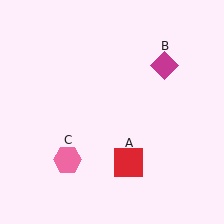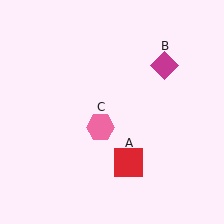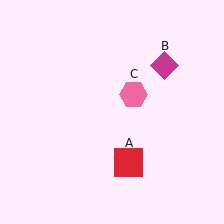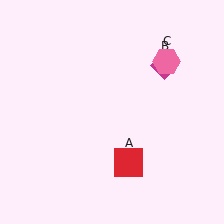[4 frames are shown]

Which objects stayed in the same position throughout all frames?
Red square (object A) and magenta diamond (object B) remained stationary.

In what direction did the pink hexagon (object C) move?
The pink hexagon (object C) moved up and to the right.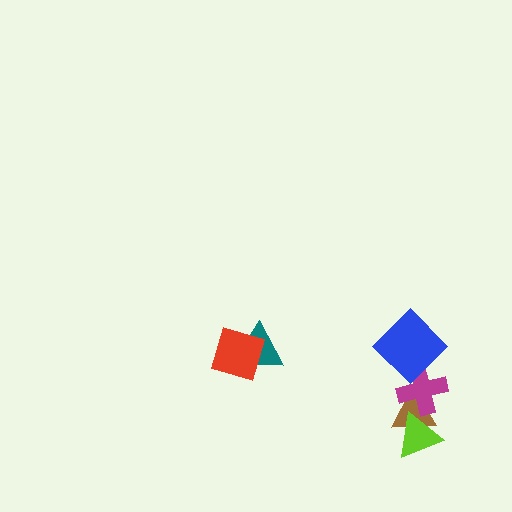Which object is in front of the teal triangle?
The red diamond is in front of the teal triangle.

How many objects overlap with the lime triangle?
1 object overlaps with the lime triangle.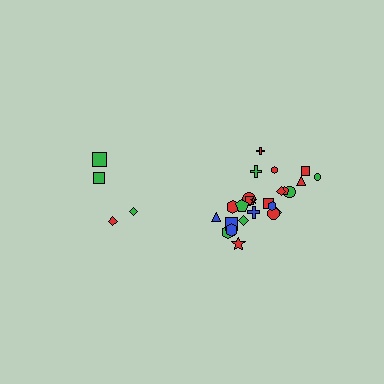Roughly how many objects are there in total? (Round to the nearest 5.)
Roughly 30 objects in total.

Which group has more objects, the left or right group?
The right group.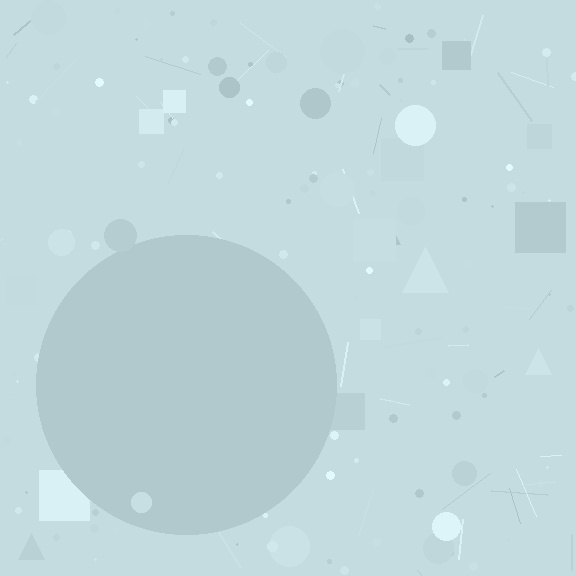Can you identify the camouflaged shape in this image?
The camouflaged shape is a circle.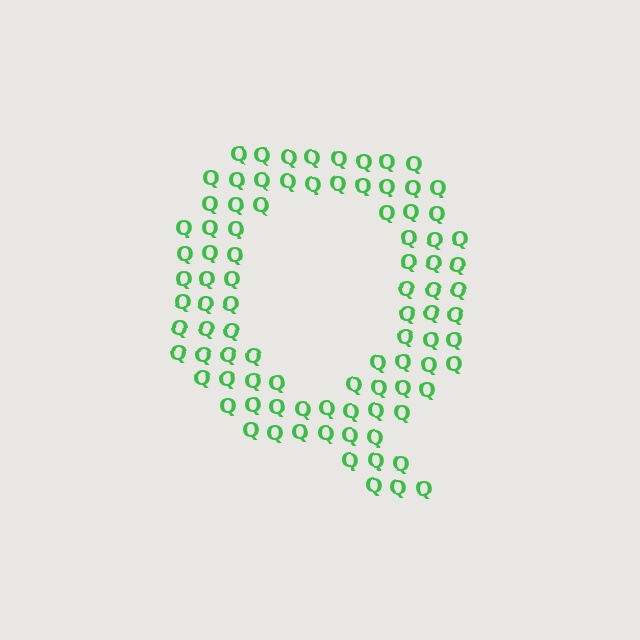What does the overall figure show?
The overall figure shows the letter Q.